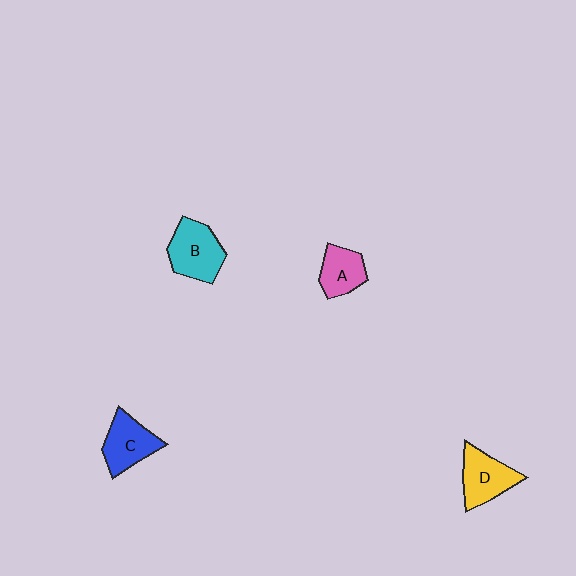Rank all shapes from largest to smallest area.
From largest to smallest: B (cyan), D (yellow), C (blue), A (pink).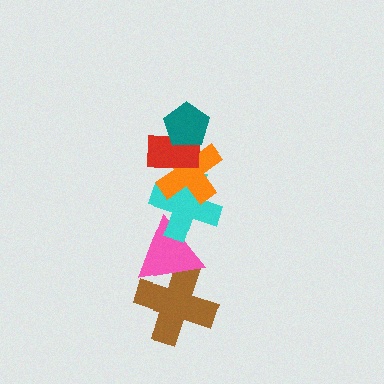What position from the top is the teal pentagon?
The teal pentagon is 1st from the top.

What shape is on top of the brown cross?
The pink triangle is on top of the brown cross.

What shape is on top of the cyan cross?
The orange cross is on top of the cyan cross.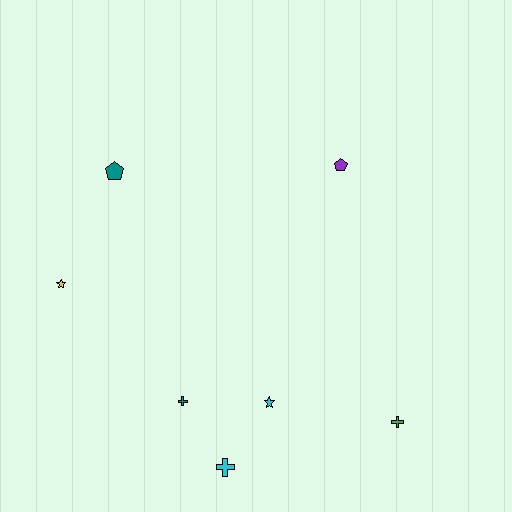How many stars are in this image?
There are 2 stars.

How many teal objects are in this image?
There are 2 teal objects.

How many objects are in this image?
There are 7 objects.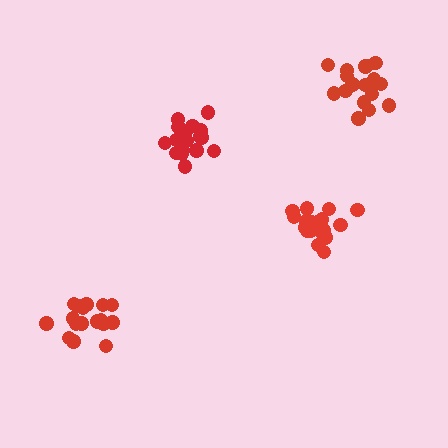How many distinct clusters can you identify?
There are 4 distinct clusters.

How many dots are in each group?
Group 1: 18 dots, Group 2: 17 dots, Group 3: 18 dots, Group 4: 19 dots (72 total).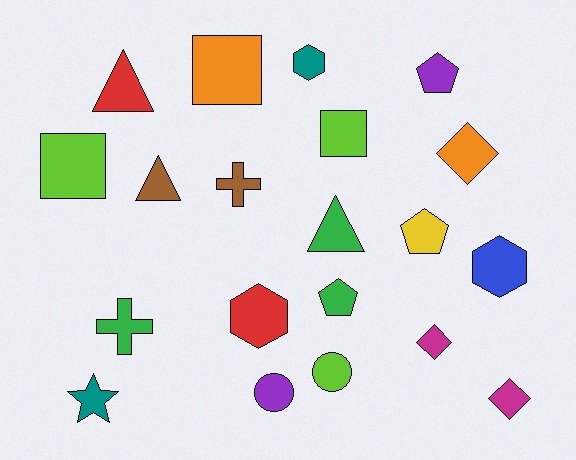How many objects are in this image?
There are 20 objects.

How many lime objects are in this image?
There are 3 lime objects.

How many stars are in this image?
There is 1 star.